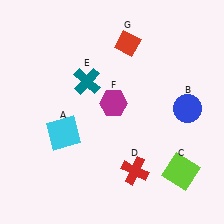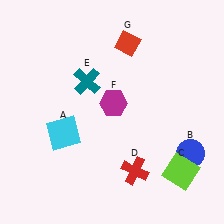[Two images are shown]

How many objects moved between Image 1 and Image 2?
1 object moved between the two images.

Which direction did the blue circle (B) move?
The blue circle (B) moved down.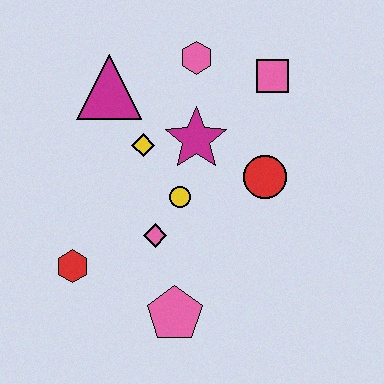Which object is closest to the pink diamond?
The yellow circle is closest to the pink diamond.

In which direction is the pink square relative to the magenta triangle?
The pink square is to the right of the magenta triangle.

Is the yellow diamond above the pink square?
No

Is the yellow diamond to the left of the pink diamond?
Yes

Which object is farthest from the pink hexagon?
The pink pentagon is farthest from the pink hexagon.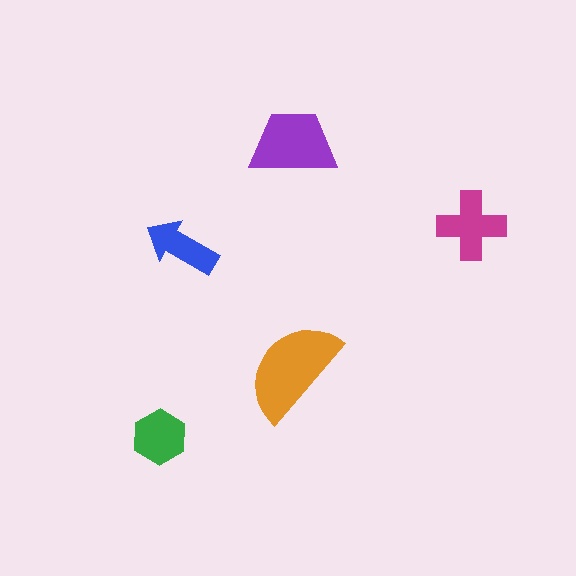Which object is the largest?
The orange semicircle.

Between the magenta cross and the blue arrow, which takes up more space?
The magenta cross.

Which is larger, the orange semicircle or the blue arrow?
The orange semicircle.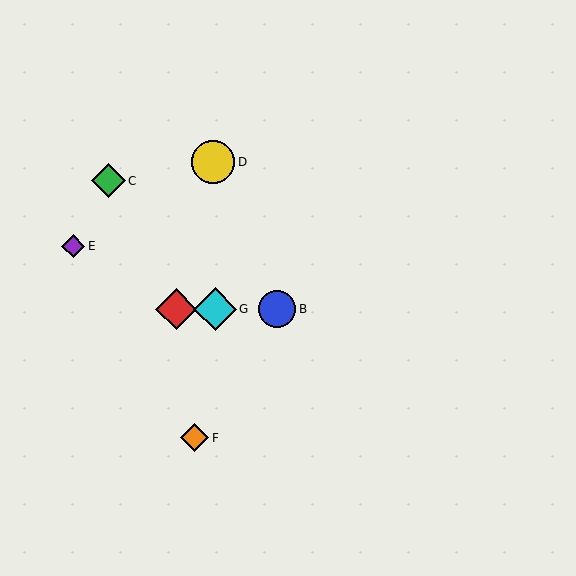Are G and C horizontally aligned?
No, G is at y≈309 and C is at y≈181.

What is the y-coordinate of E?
Object E is at y≈246.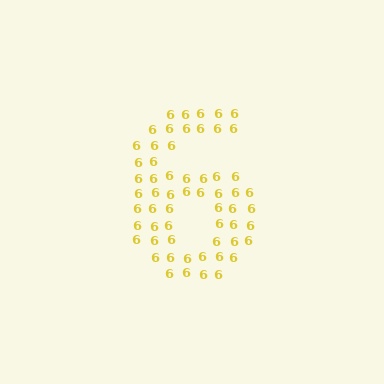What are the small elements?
The small elements are digit 6's.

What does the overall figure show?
The overall figure shows the digit 6.